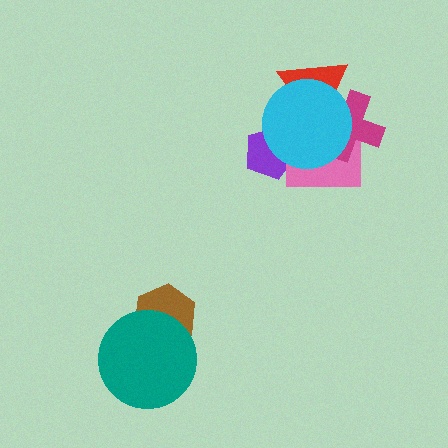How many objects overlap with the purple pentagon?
2 objects overlap with the purple pentagon.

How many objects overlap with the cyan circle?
4 objects overlap with the cyan circle.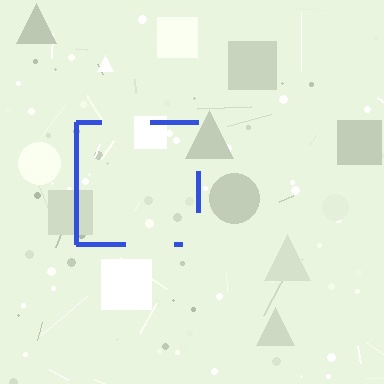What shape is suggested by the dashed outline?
The dashed outline suggests a square.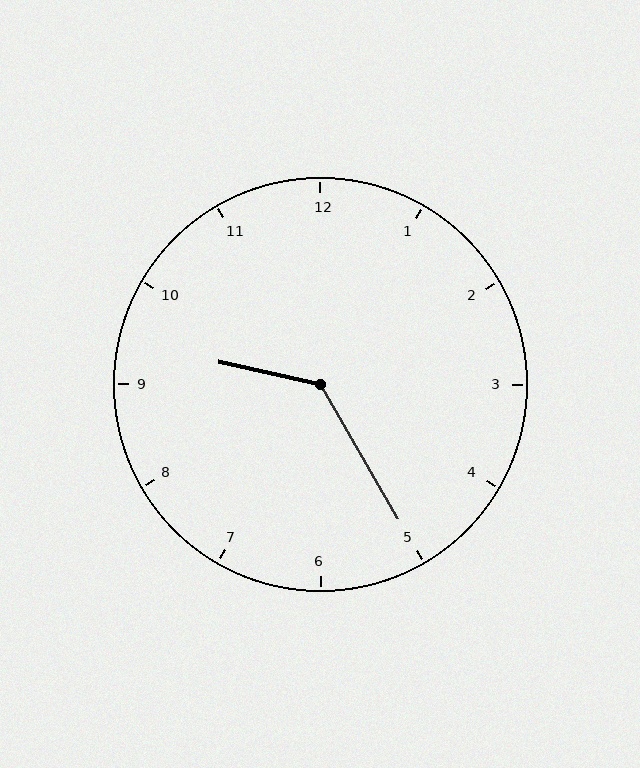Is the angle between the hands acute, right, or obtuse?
It is obtuse.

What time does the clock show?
9:25.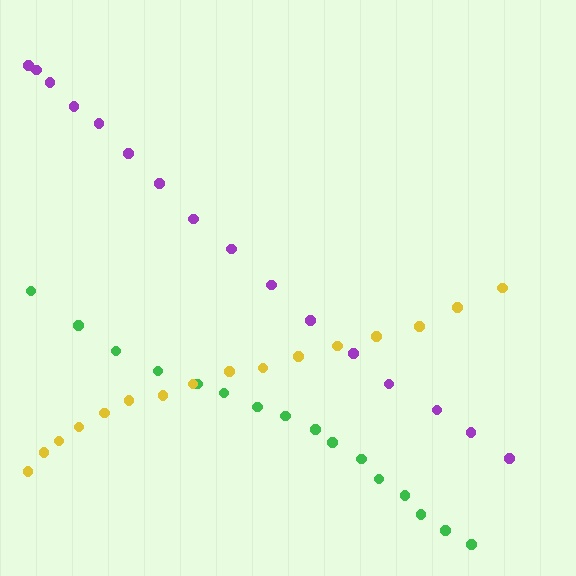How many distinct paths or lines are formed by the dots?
There are 3 distinct paths.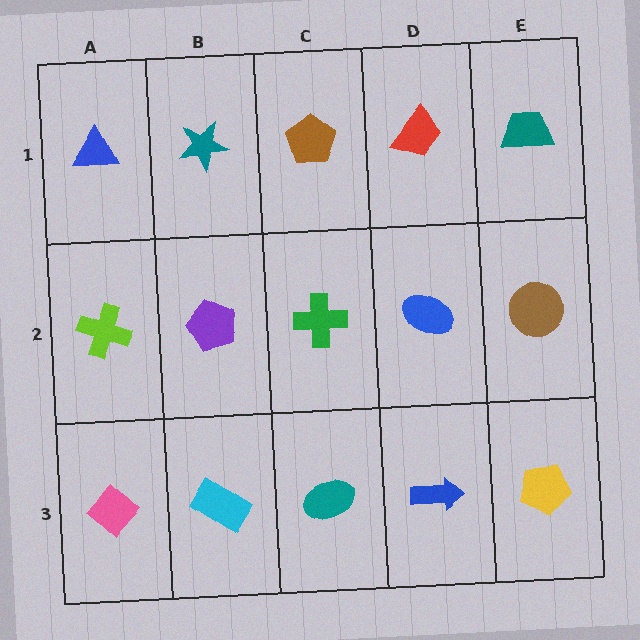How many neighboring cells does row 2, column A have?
3.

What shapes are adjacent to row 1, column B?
A purple pentagon (row 2, column B), a blue triangle (row 1, column A), a brown pentagon (row 1, column C).